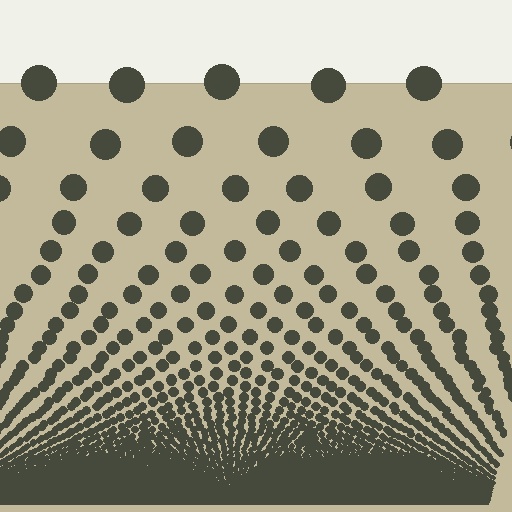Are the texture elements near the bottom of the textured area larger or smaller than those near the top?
Smaller. The gradient is inverted — elements near the bottom are smaller and denser.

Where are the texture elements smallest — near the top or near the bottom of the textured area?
Near the bottom.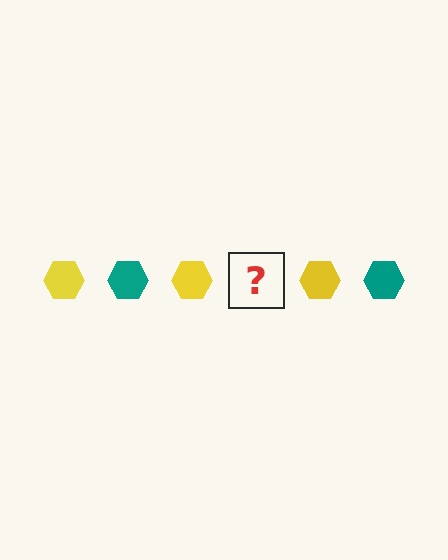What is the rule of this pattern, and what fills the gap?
The rule is that the pattern cycles through yellow, teal hexagons. The gap should be filled with a teal hexagon.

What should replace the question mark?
The question mark should be replaced with a teal hexagon.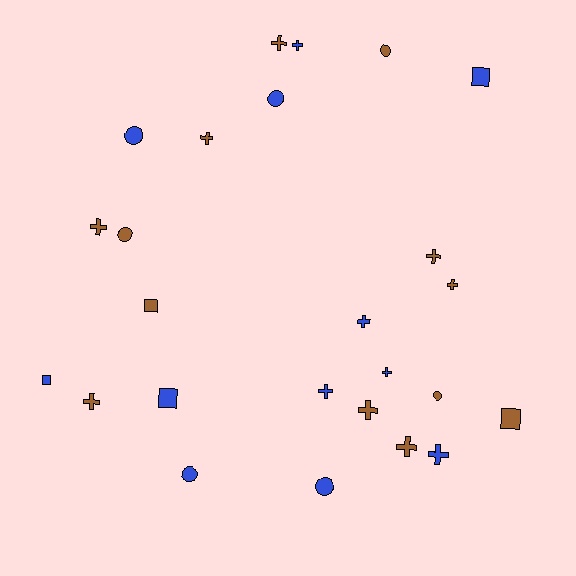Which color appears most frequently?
Brown, with 13 objects.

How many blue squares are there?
There are 3 blue squares.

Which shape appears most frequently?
Cross, with 13 objects.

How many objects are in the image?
There are 25 objects.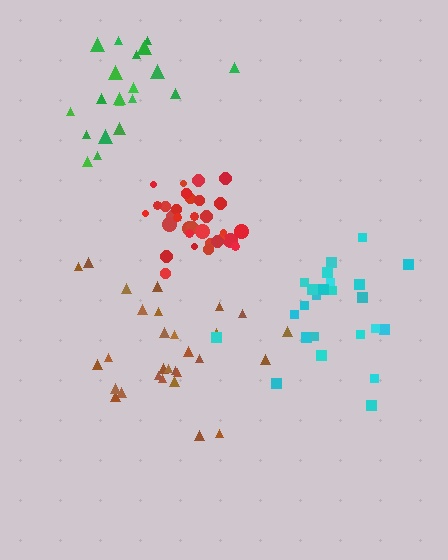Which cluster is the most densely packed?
Red.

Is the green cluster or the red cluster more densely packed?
Red.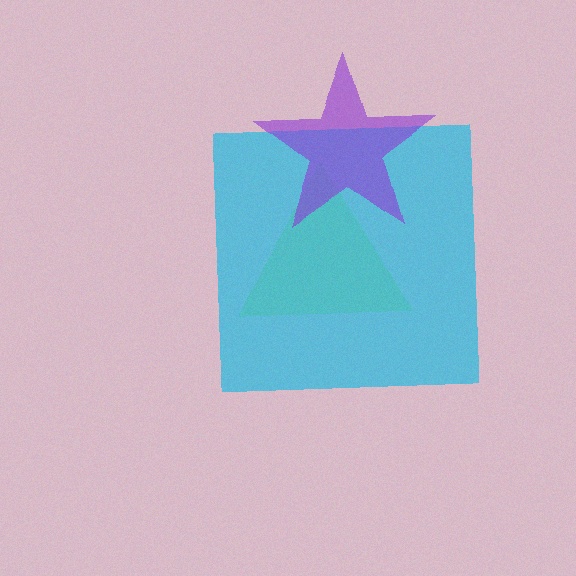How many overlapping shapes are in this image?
There are 3 overlapping shapes in the image.